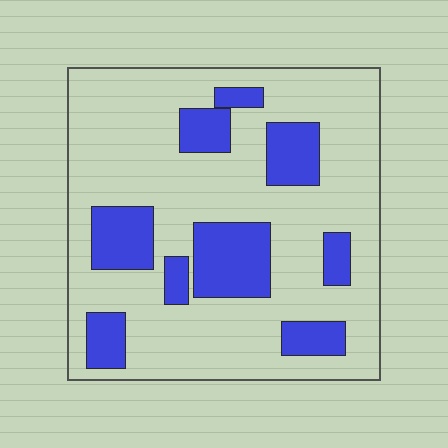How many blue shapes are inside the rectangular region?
9.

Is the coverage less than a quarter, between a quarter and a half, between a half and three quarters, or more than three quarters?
Less than a quarter.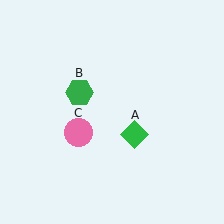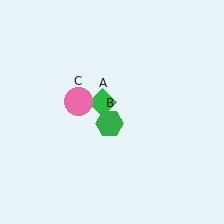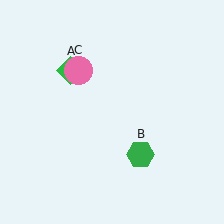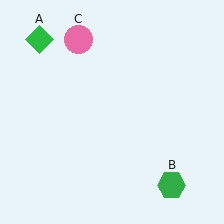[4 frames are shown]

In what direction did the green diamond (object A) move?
The green diamond (object A) moved up and to the left.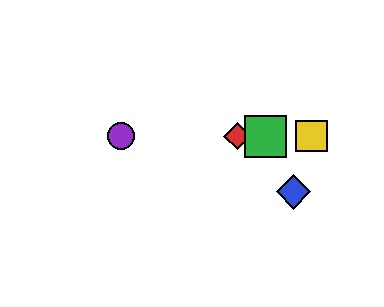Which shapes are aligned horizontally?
The red diamond, the green square, the yellow square, the purple circle are aligned horizontally.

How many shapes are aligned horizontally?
4 shapes (the red diamond, the green square, the yellow square, the purple circle) are aligned horizontally.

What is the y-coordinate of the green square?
The green square is at y≈136.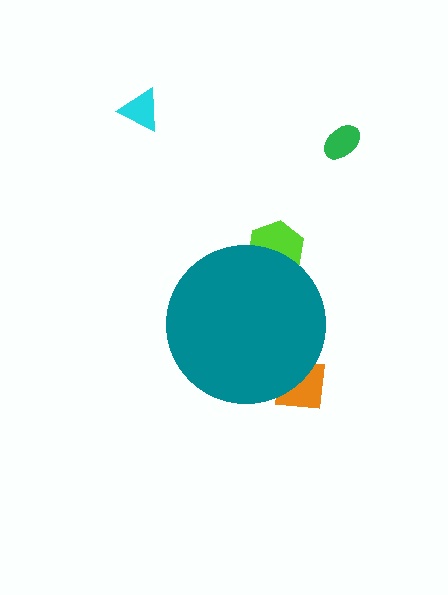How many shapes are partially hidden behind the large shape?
2 shapes are partially hidden.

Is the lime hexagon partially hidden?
Yes, the lime hexagon is partially hidden behind the teal circle.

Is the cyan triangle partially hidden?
No, the cyan triangle is fully visible.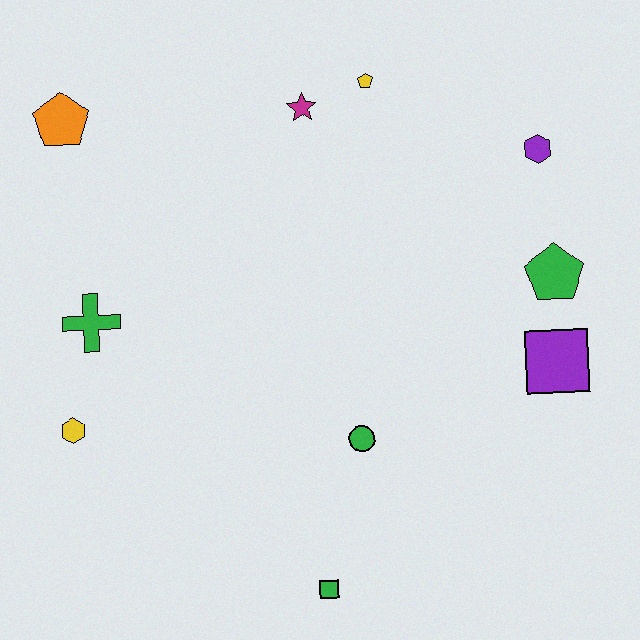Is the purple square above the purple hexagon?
No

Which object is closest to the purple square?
The green pentagon is closest to the purple square.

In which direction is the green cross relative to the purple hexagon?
The green cross is to the left of the purple hexagon.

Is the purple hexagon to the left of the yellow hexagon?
No